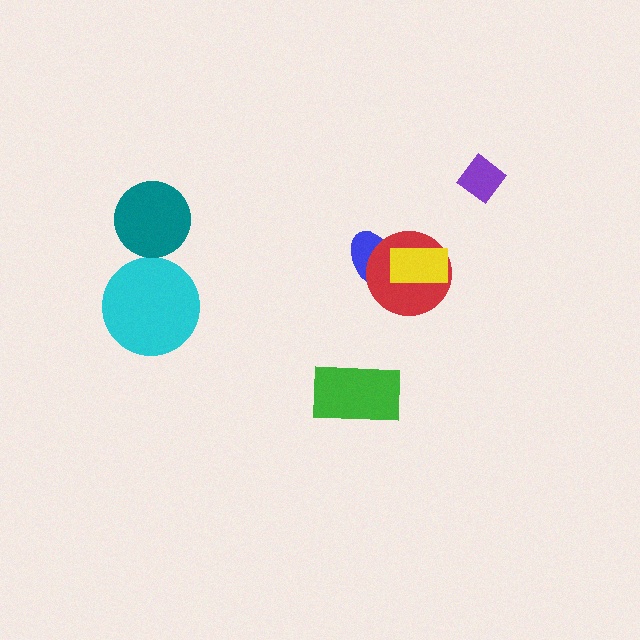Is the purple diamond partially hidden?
No, no other shape covers it.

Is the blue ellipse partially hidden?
Yes, it is partially covered by another shape.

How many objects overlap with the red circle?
2 objects overlap with the red circle.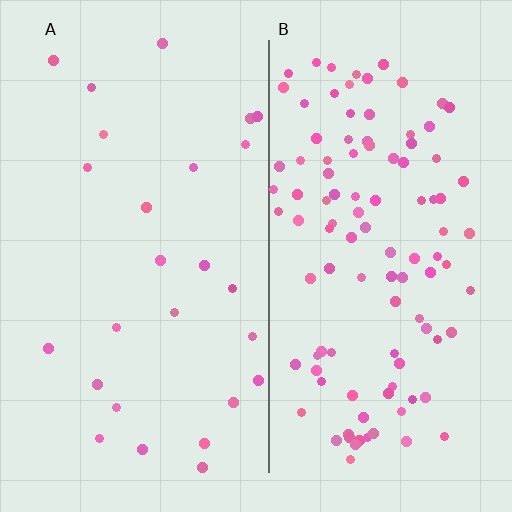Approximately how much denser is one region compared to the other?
Approximately 4.1× — region B over region A.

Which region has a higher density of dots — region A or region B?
B (the right).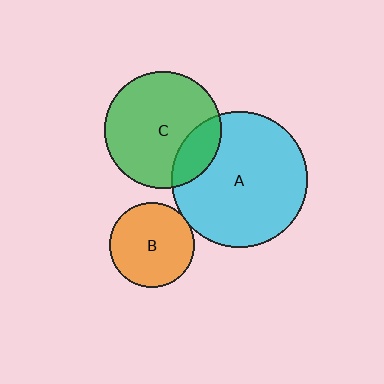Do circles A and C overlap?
Yes.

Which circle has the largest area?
Circle A (cyan).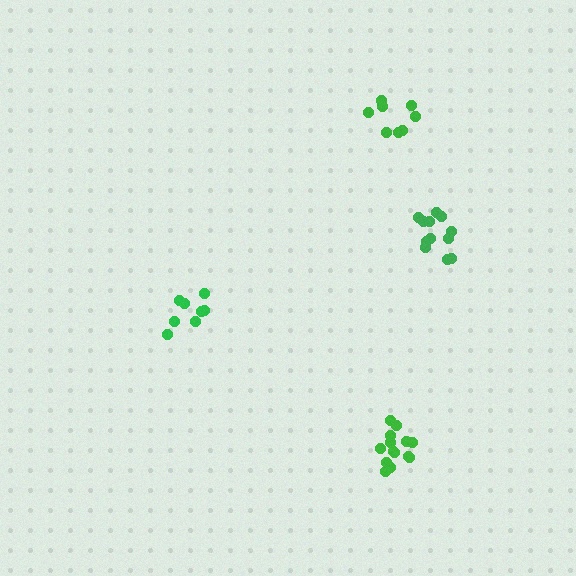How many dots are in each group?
Group 1: 8 dots, Group 2: 14 dots, Group 3: 8 dots, Group 4: 13 dots (43 total).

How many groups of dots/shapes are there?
There are 4 groups.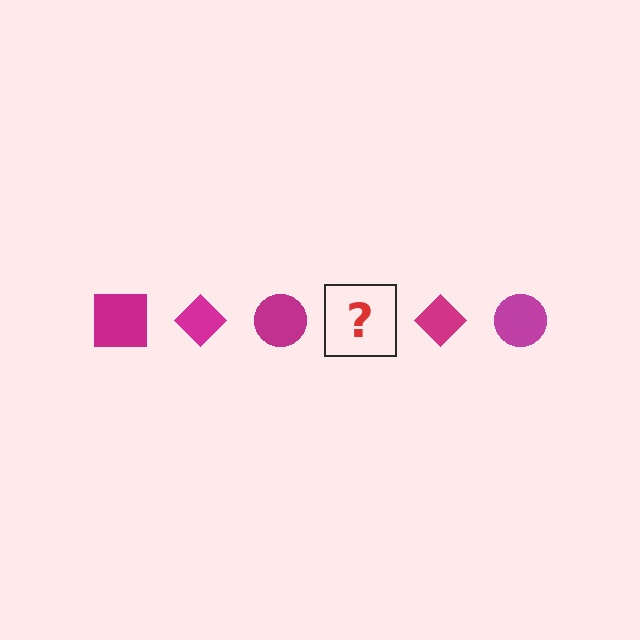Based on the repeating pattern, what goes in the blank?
The blank should be a magenta square.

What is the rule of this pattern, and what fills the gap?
The rule is that the pattern cycles through square, diamond, circle shapes in magenta. The gap should be filled with a magenta square.